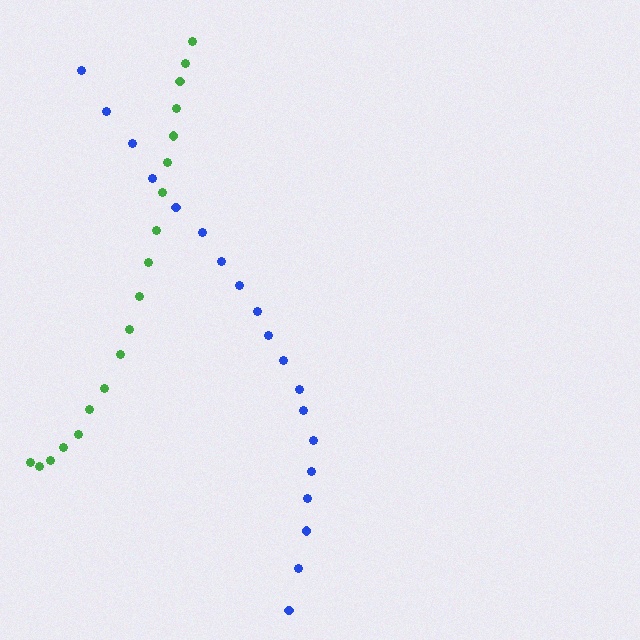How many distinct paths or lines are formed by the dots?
There are 2 distinct paths.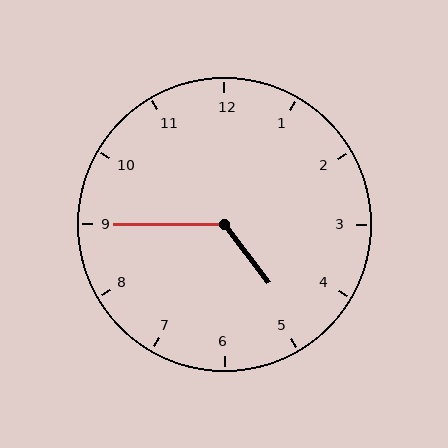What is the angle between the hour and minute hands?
Approximately 128 degrees.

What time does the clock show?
4:45.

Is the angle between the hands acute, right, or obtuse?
It is obtuse.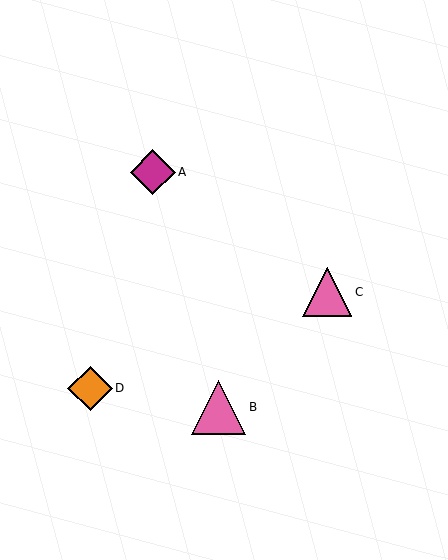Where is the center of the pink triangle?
The center of the pink triangle is at (327, 292).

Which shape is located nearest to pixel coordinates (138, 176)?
The magenta diamond (labeled A) at (153, 172) is nearest to that location.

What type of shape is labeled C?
Shape C is a pink triangle.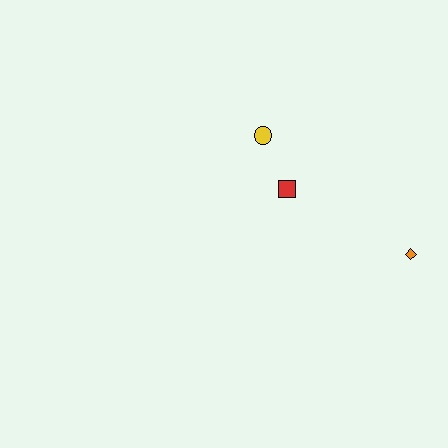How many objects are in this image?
There are 3 objects.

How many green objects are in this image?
There are no green objects.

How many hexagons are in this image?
There are no hexagons.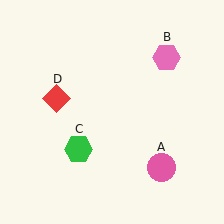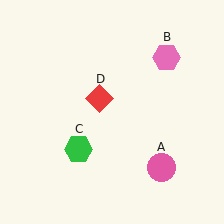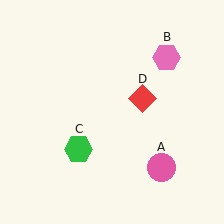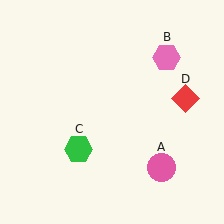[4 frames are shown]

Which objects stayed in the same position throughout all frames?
Pink circle (object A) and pink hexagon (object B) and green hexagon (object C) remained stationary.